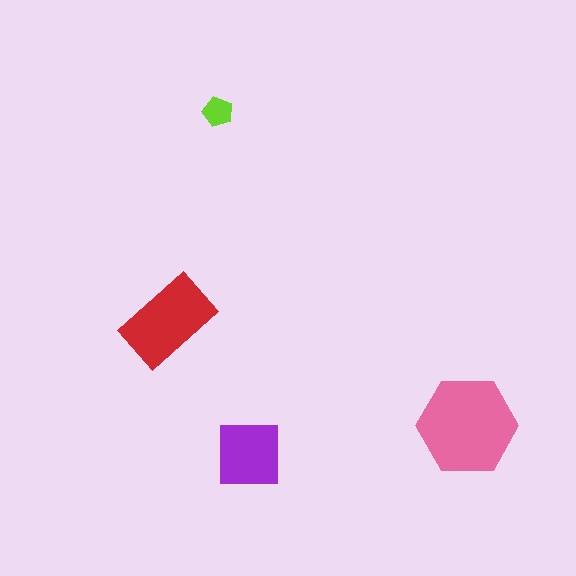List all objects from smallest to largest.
The lime pentagon, the purple square, the red rectangle, the pink hexagon.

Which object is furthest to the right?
The pink hexagon is rightmost.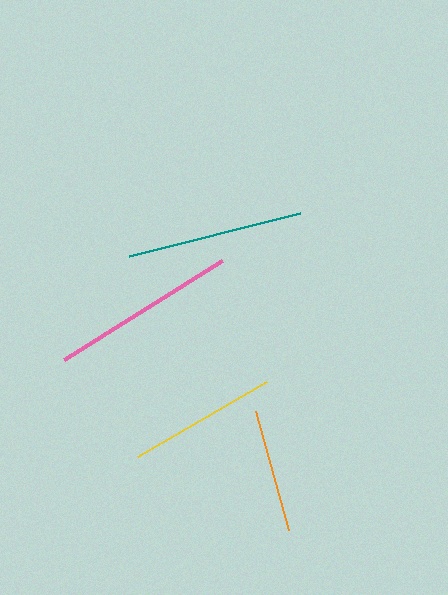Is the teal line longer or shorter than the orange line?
The teal line is longer than the orange line.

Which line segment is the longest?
The pink line is the longest at approximately 187 pixels.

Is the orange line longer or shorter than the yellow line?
The yellow line is longer than the orange line.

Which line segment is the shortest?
The orange line is the shortest at approximately 123 pixels.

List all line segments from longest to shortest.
From longest to shortest: pink, teal, yellow, orange.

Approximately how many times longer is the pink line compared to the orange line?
The pink line is approximately 1.5 times the length of the orange line.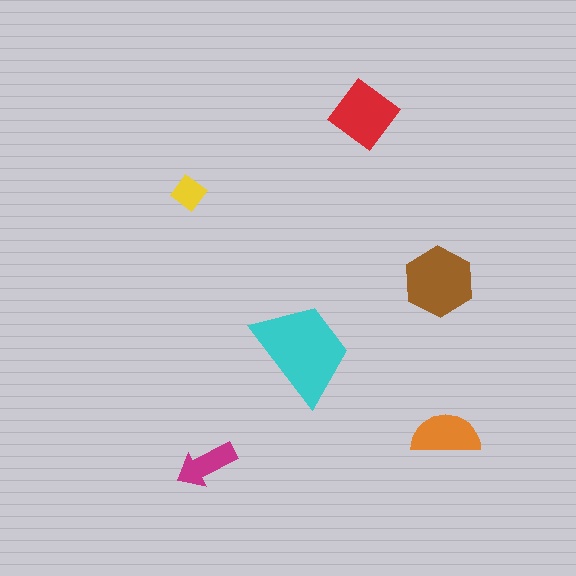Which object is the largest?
The cyan trapezoid.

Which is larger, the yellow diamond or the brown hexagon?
The brown hexagon.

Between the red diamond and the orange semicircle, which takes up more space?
The red diamond.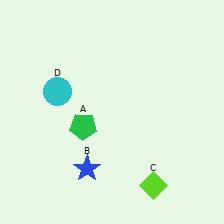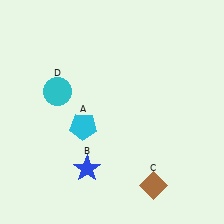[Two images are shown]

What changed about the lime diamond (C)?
In Image 1, C is lime. In Image 2, it changed to brown.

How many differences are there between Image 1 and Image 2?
There are 2 differences between the two images.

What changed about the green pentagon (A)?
In Image 1, A is green. In Image 2, it changed to cyan.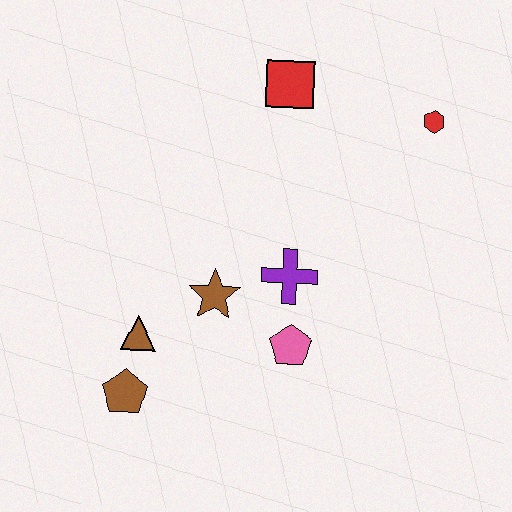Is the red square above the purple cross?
Yes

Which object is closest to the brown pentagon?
The brown triangle is closest to the brown pentagon.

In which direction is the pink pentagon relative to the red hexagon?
The pink pentagon is below the red hexagon.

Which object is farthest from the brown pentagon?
The red hexagon is farthest from the brown pentagon.